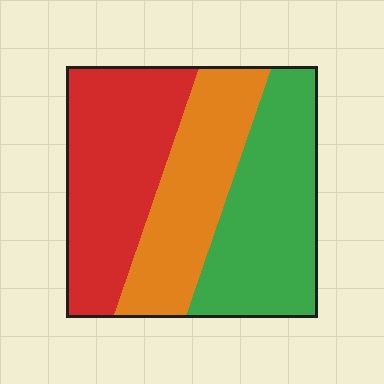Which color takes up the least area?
Orange, at roughly 30%.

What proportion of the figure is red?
Red covers around 35% of the figure.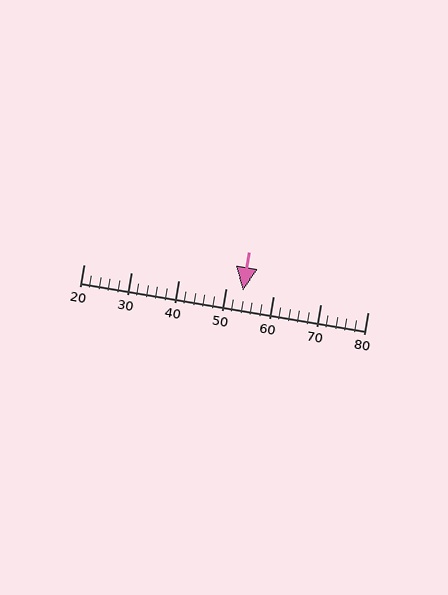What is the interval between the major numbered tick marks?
The major tick marks are spaced 10 units apart.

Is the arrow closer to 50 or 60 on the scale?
The arrow is closer to 50.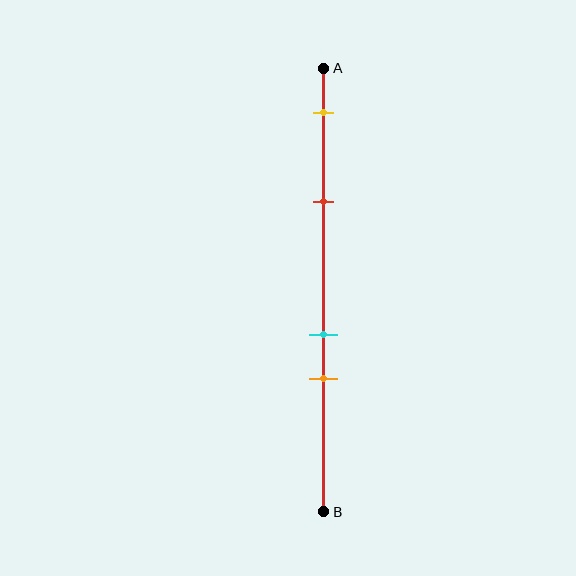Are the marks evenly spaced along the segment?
No, the marks are not evenly spaced.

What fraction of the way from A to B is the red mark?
The red mark is approximately 30% (0.3) of the way from A to B.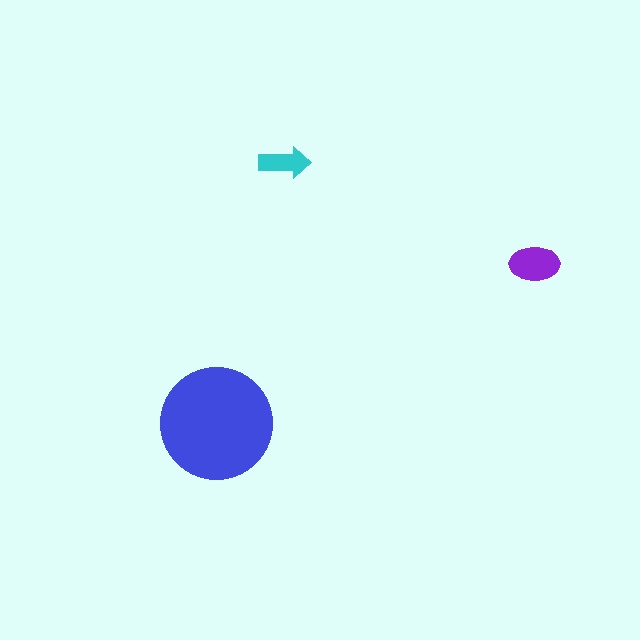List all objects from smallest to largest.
The cyan arrow, the purple ellipse, the blue circle.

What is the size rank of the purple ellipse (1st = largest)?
2nd.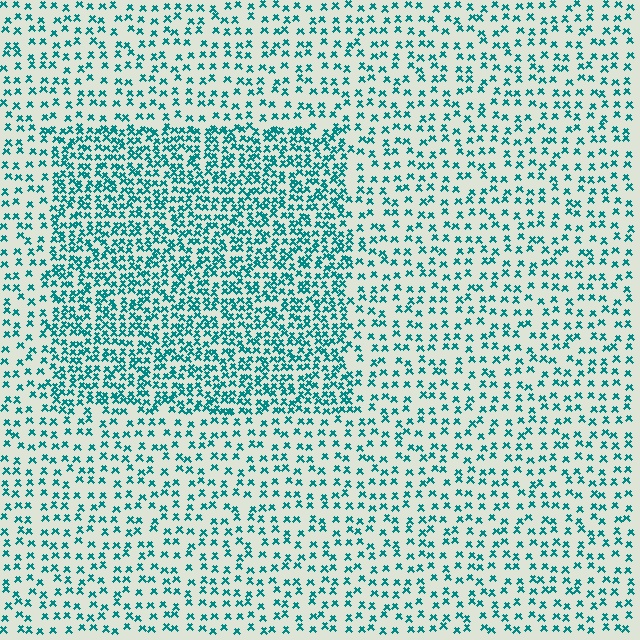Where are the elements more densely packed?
The elements are more densely packed inside the rectangle boundary.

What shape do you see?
I see a rectangle.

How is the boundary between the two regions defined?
The boundary is defined by a change in element density (approximately 2.1x ratio). All elements are the same color, size, and shape.